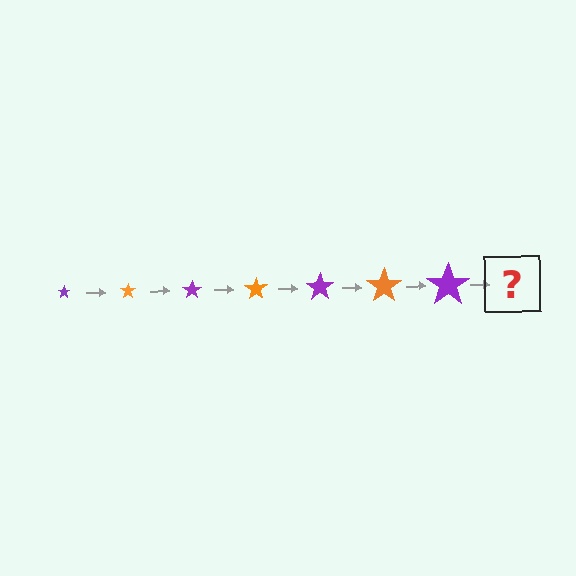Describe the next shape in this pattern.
It should be an orange star, larger than the previous one.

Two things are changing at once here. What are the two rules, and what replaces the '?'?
The two rules are that the star grows larger each step and the color cycles through purple and orange. The '?' should be an orange star, larger than the previous one.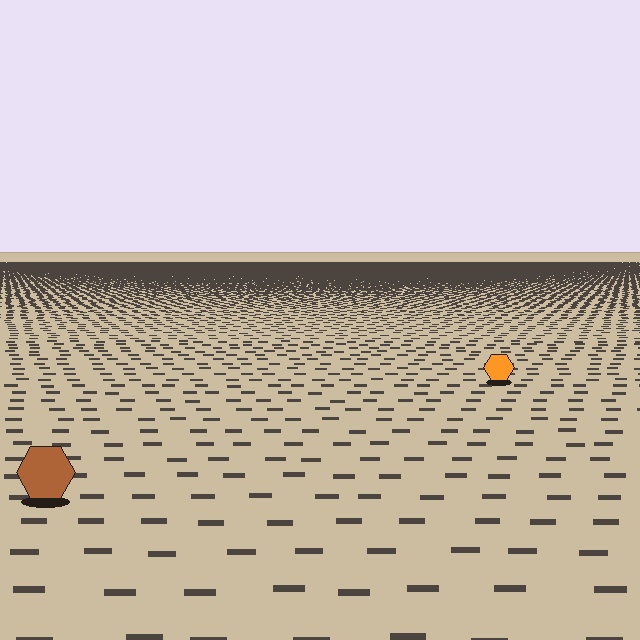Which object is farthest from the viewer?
The orange hexagon is farthest from the viewer. It appears smaller and the ground texture around it is denser.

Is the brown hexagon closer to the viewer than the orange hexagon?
Yes. The brown hexagon is closer — you can tell from the texture gradient: the ground texture is coarser near it.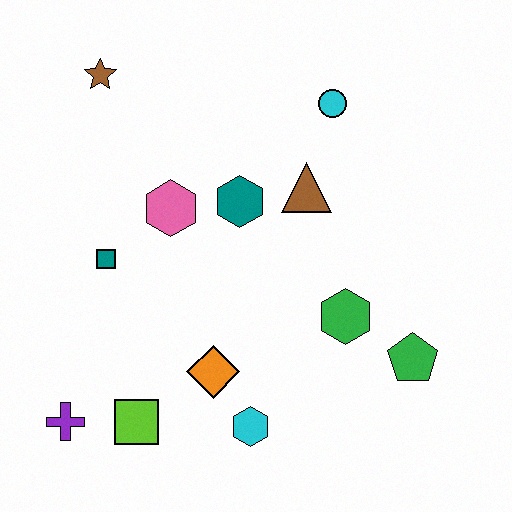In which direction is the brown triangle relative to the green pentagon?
The brown triangle is above the green pentagon.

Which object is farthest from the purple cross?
The cyan circle is farthest from the purple cross.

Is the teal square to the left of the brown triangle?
Yes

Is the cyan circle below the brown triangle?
No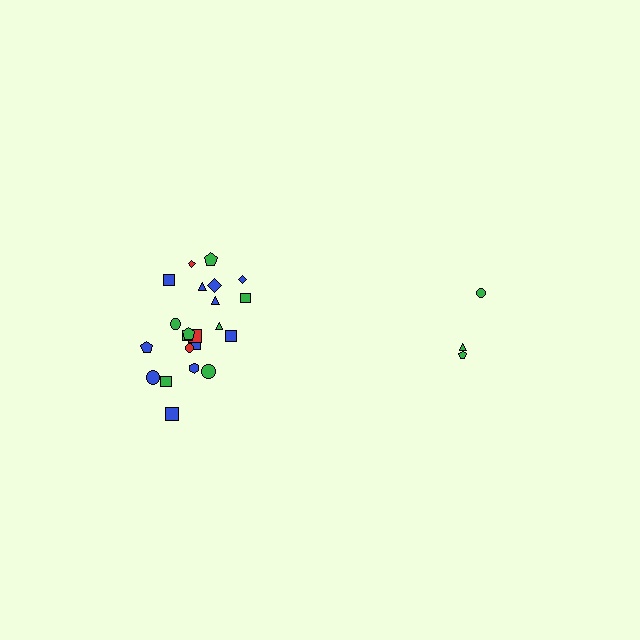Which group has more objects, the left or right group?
The left group.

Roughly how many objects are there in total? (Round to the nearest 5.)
Roughly 25 objects in total.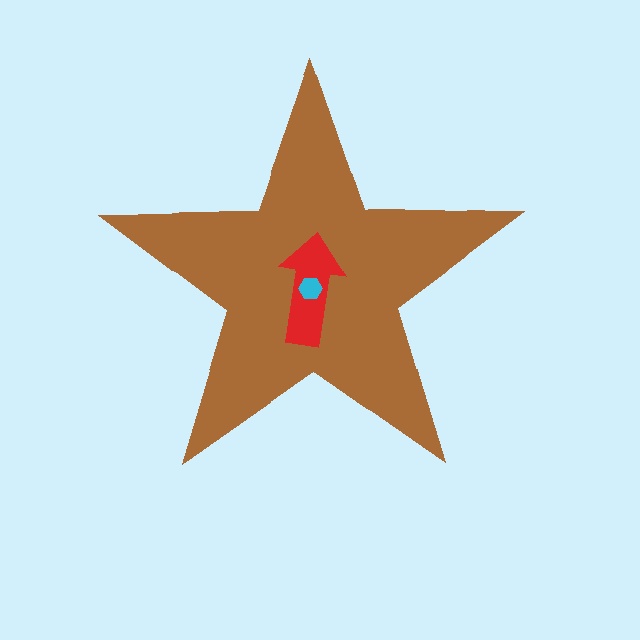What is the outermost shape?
The brown star.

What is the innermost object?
The cyan hexagon.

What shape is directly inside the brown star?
The red arrow.